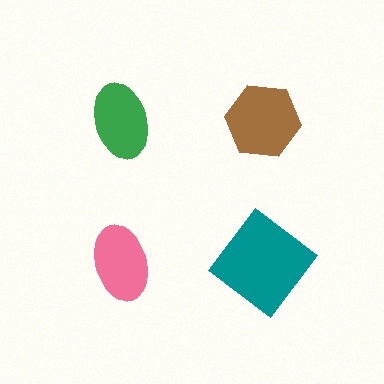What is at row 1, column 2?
A brown hexagon.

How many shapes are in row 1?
2 shapes.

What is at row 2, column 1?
A pink ellipse.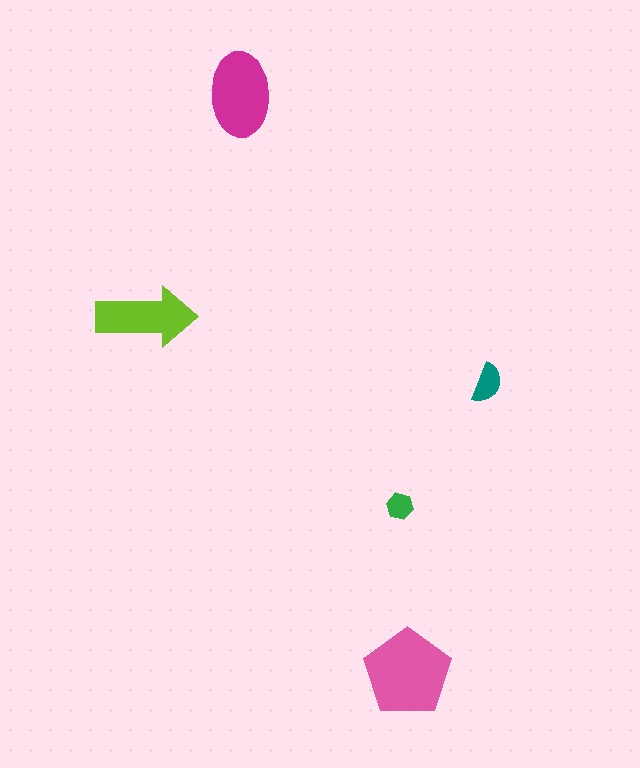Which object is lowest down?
The pink pentagon is bottommost.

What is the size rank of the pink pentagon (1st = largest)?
1st.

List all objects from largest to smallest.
The pink pentagon, the magenta ellipse, the lime arrow, the teal semicircle, the green hexagon.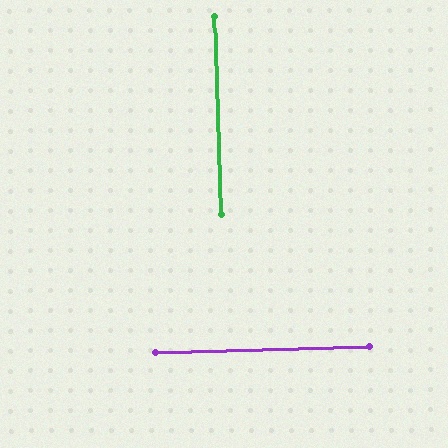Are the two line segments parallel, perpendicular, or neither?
Perpendicular — they meet at approximately 90°.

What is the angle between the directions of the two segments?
Approximately 90 degrees.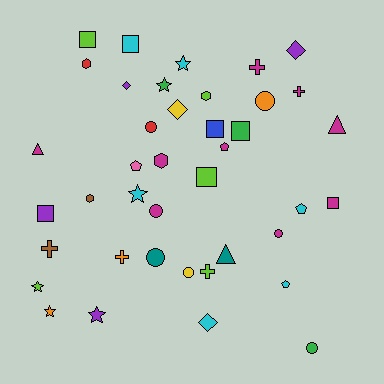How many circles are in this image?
There are 7 circles.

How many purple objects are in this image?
There are 4 purple objects.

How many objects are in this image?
There are 40 objects.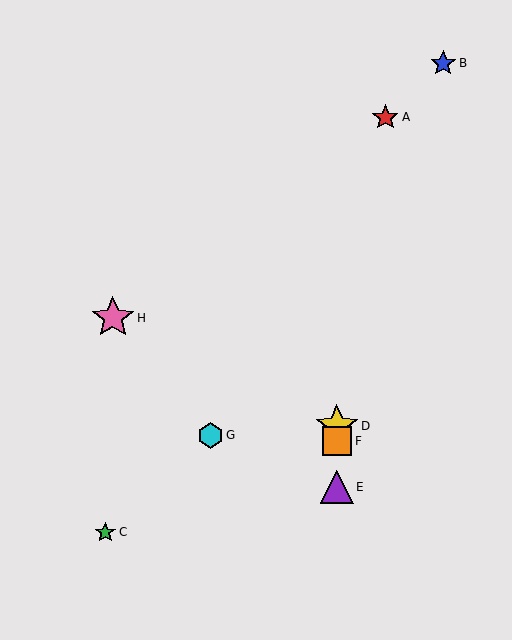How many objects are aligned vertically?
3 objects (D, E, F) are aligned vertically.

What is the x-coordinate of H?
Object H is at x≈113.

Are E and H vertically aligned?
No, E is at x≈337 and H is at x≈113.